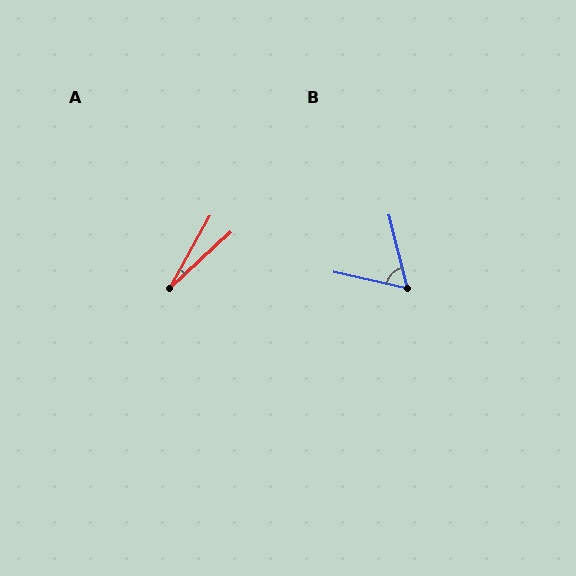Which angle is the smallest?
A, at approximately 18 degrees.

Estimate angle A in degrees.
Approximately 18 degrees.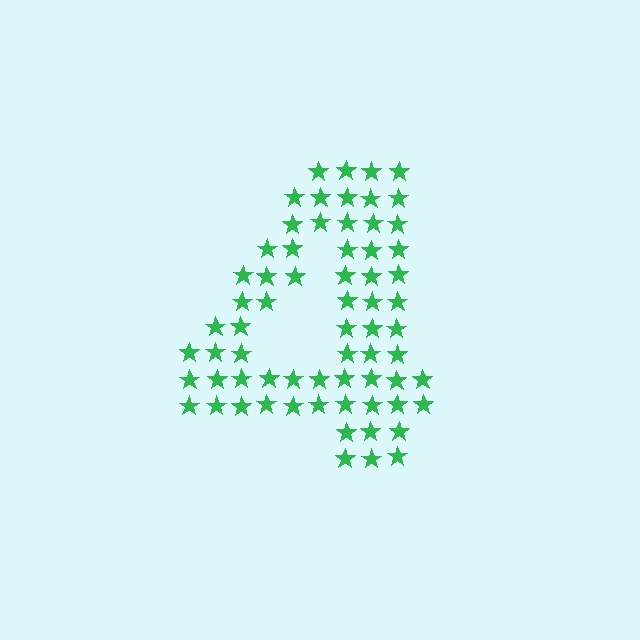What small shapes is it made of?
It is made of small stars.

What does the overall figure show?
The overall figure shows the digit 4.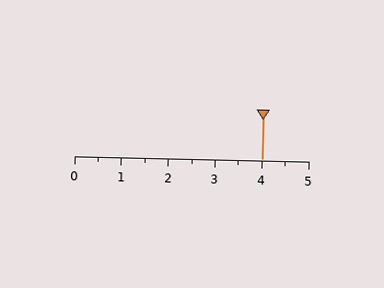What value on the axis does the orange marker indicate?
The marker indicates approximately 4.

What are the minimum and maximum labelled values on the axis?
The axis runs from 0 to 5.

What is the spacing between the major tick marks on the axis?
The major ticks are spaced 1 apart.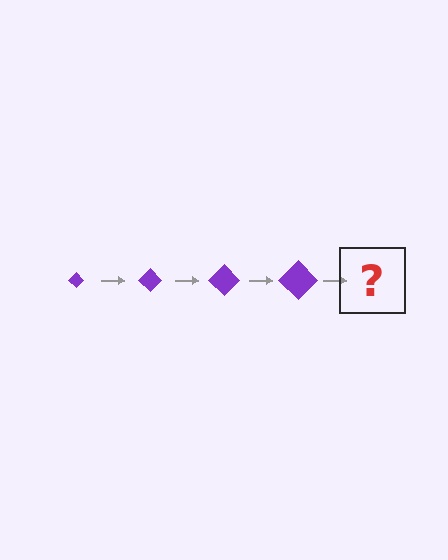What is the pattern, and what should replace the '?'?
The pattern is that the diamond gets progressively larger each step. The '?' should be a purple diamond, larger than the previous one.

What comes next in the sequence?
The next element should be a purple diamond, larger than the previous one.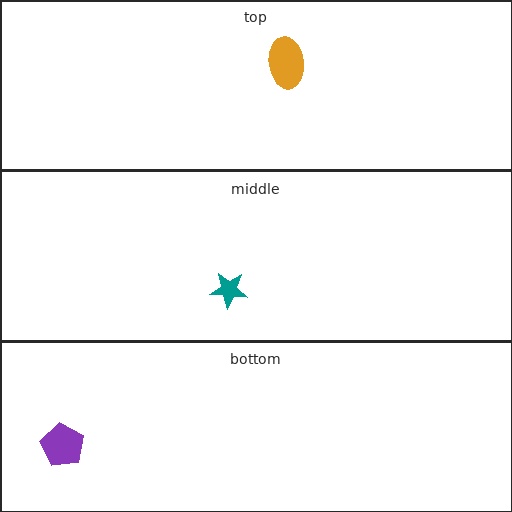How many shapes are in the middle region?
1.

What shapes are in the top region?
The orange ellipse.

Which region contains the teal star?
The middle region.